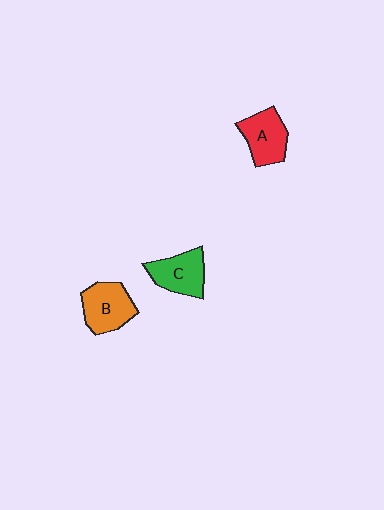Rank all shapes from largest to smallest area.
From largest to smallest: B (orange), C (green), A (red).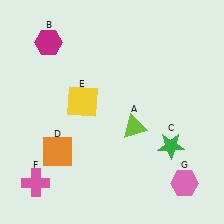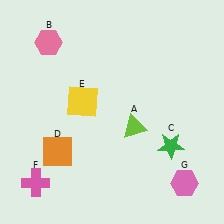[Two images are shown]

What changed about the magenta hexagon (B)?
In Image 1, B is magenta. In Image 2, it changed to pink.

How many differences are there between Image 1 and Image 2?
There is 1 difference between the two images.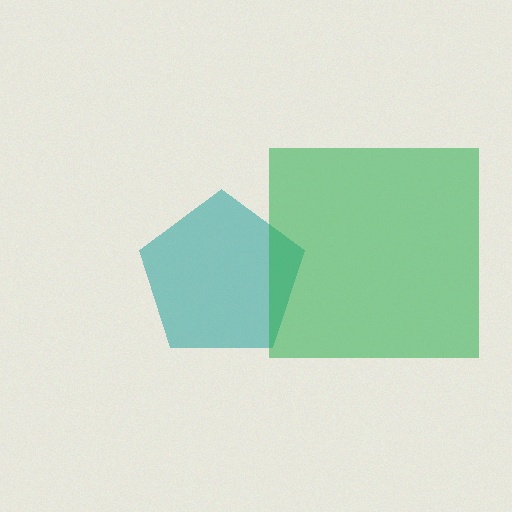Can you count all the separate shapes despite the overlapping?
Yes, there are 2 separate shapes.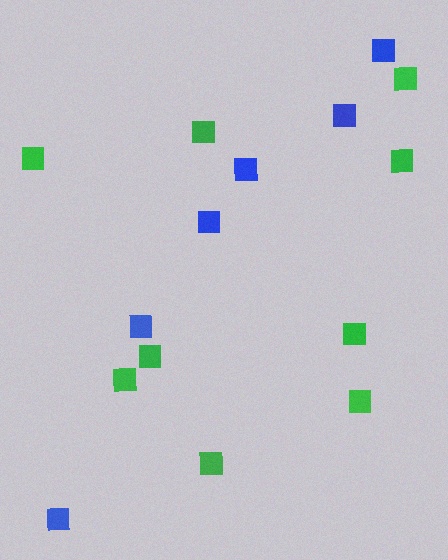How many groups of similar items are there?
There are 2 groups: one group of green squares (9) and one group of blue squares (6).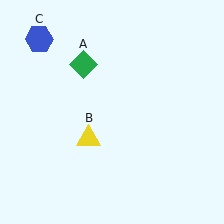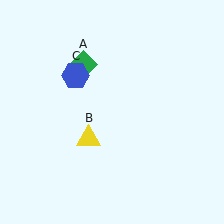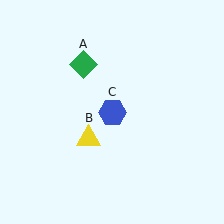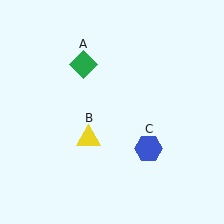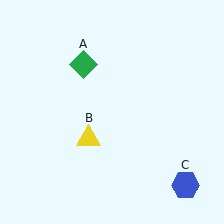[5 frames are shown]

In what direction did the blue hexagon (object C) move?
The blue hexagon (object C) moved down and to the right.